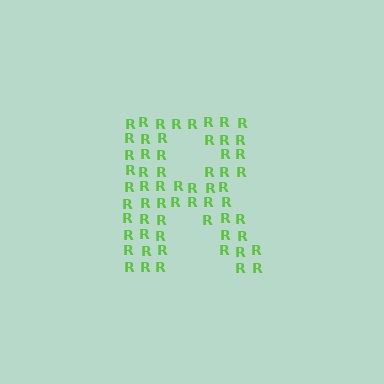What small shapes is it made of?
It is made of small letter R's.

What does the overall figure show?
The overall figure shows the letter R.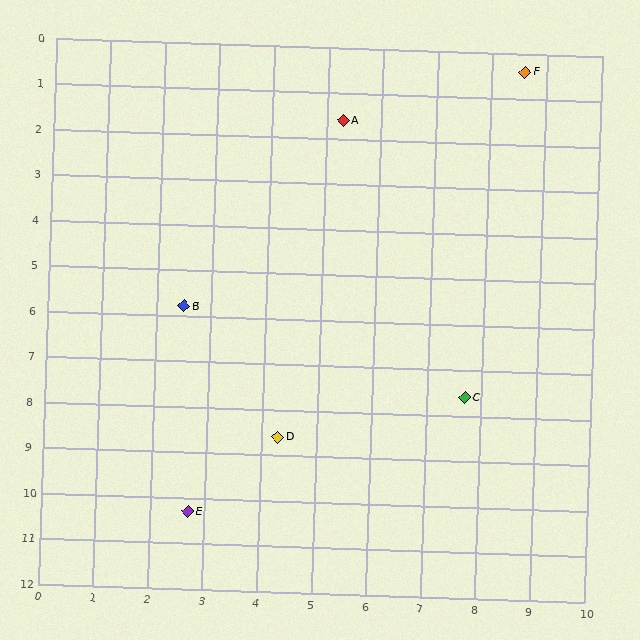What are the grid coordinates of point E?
Point E is at approximately (2.7, 10.3).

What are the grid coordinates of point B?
Point B is at approximately (2.5, 5.8).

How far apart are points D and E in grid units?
Points D and E are about 2.3 grid units apart.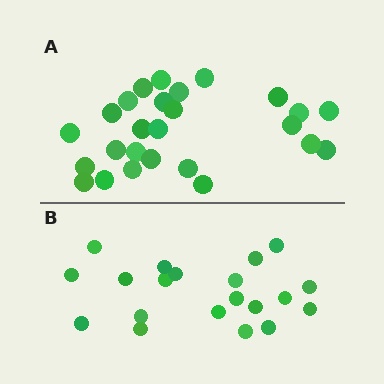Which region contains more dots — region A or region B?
Region A (the top region) has more dots.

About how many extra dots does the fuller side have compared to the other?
Region A has about 6 more dots than region B.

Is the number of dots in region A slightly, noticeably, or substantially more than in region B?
Region A has noticeably more, but not dramatically so. The ratio is roughly 1.3 to 1.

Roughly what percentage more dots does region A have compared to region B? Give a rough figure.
About 30% more.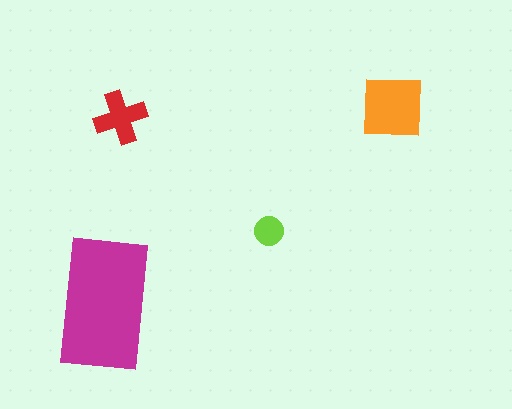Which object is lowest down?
The magenta rectangle is bottommost.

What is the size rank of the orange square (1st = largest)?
2nd.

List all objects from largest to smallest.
The magenta rectangle, the orange square, the red cross, the lime circle.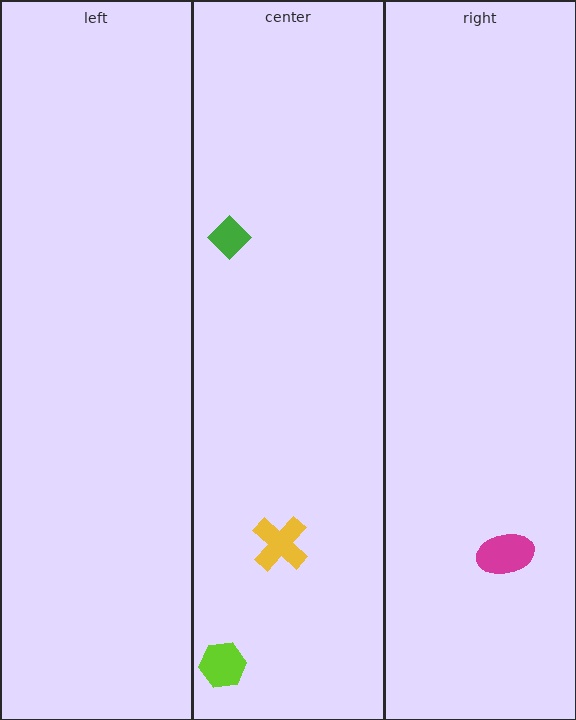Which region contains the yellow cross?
The center region.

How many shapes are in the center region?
3.